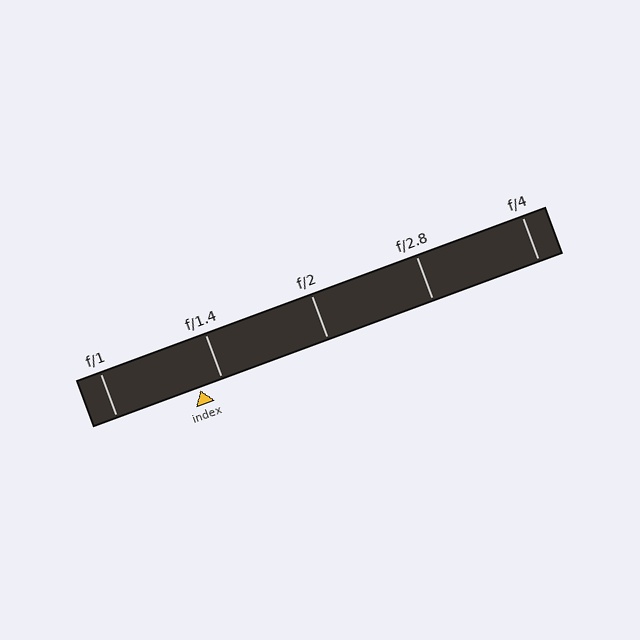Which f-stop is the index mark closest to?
The index mark is closest to f/1.4.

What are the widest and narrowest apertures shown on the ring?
The widest aperture shown is f/1 and the narrowest is f/4.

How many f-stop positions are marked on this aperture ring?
There are 5 f-stop positions marked.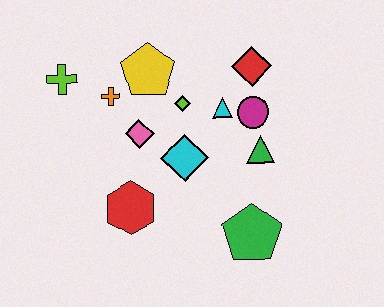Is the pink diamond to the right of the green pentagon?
No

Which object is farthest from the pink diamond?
The green pentagon is farthest from the pink diamond.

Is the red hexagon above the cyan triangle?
No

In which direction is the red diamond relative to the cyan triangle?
The red diamond is above the cyan triangle.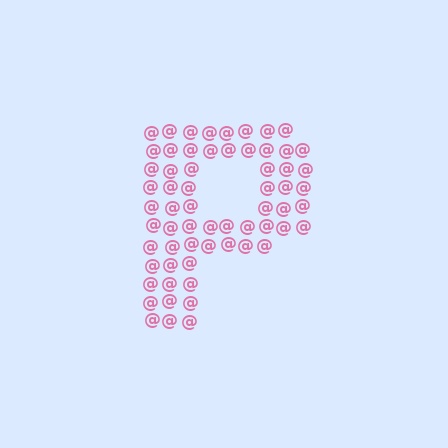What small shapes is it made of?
It is made of small at signs.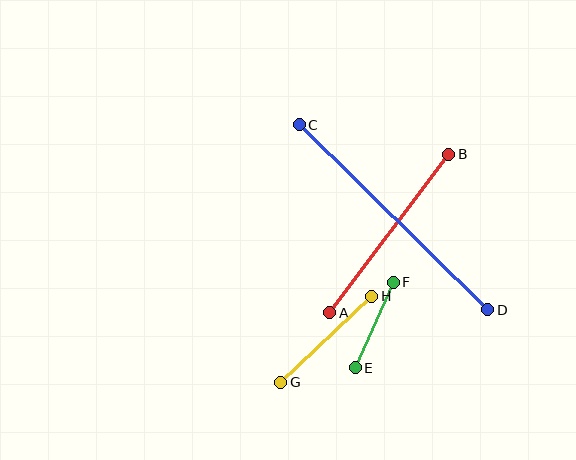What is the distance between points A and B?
The distance is approximately 198 pixels.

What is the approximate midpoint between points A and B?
The midpoint is at approximately (389, 233) pixels.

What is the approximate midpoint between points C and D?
The midpoint is at approximately (394, 217) pixels.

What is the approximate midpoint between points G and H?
The midpoint is at approximately (326, 339) pixels.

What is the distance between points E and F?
The distance is approximately 93 pixels.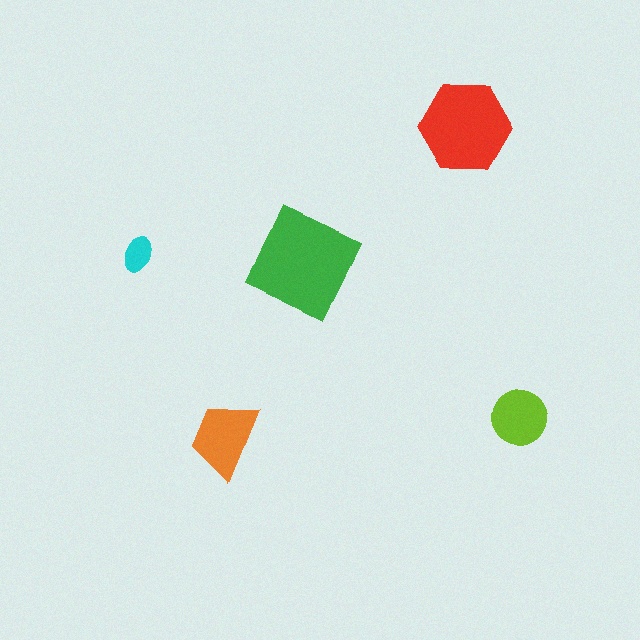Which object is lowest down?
The orange trapezoid is bottommost.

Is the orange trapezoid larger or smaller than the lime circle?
Larger.